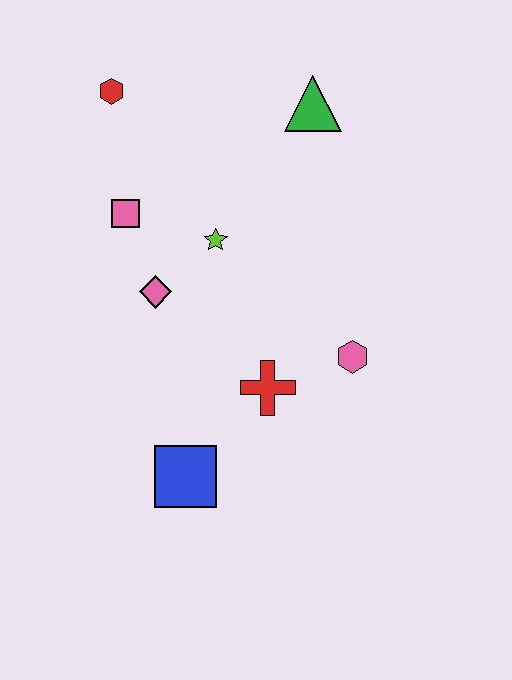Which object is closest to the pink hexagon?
The red cross is closest to the pink hexagon.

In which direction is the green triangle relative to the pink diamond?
The green triangle is above the pink diamond.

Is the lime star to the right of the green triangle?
No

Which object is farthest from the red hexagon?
The blue square is farthest from the red hexagon.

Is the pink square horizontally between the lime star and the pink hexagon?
No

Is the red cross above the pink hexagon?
No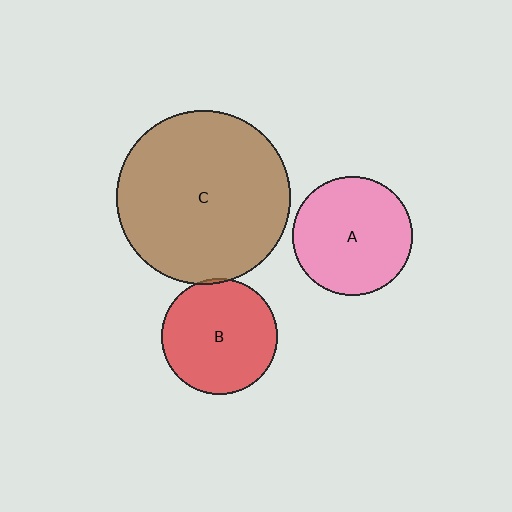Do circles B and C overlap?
Yes.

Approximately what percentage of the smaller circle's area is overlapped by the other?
Approximately 5%.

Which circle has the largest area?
Circle C (brown).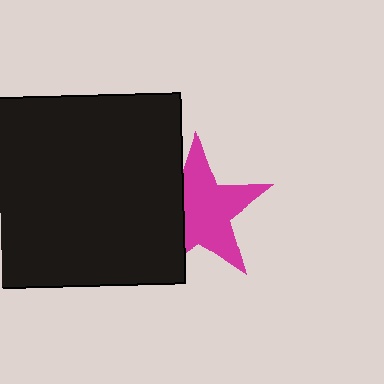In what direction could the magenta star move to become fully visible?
The magenta star could move right. That would shift it out from behind the black rectangle entirely.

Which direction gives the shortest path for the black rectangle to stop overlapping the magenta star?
Moving left gives the shortest separation.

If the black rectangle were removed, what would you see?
You would see the complete magenta star.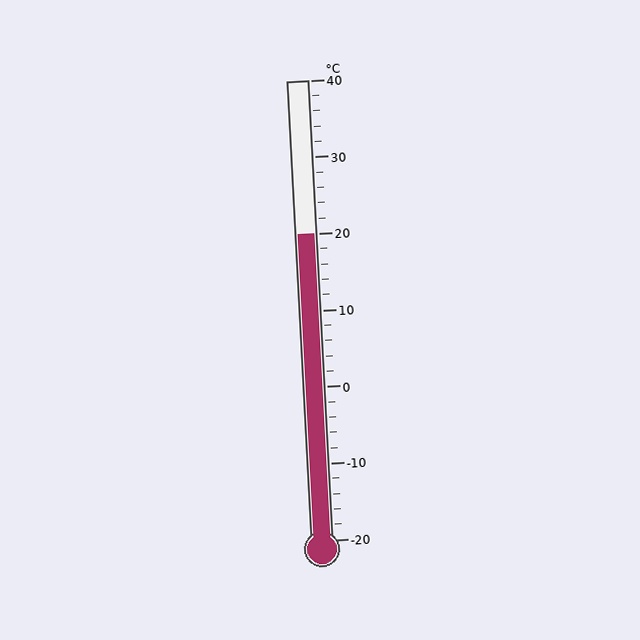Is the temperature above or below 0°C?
The temperature is above 0°C.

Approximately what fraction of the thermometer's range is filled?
The thermometer is filled to approximately 65% of its range.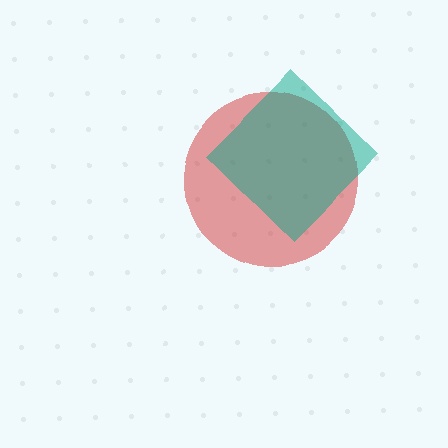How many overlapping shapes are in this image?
There are 2 overlapping shapes in the image.